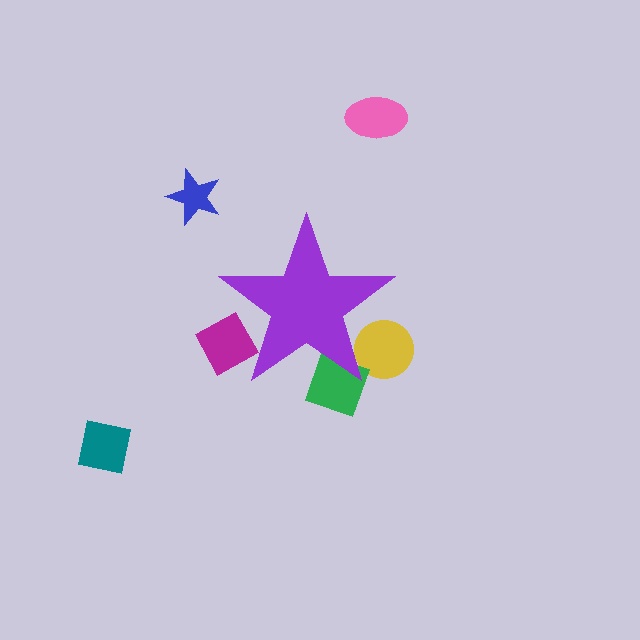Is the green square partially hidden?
Yes, the green square is partially hidden behind the purple star.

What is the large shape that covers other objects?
A purple star.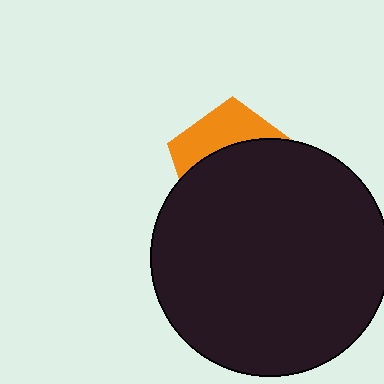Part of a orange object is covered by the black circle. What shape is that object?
It is a pentagon.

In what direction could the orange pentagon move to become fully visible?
The orange pentagon could move up. That would shift it out from behind the black circle entirely.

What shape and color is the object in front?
The object in front is a black circle.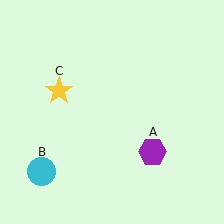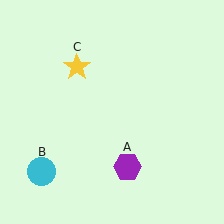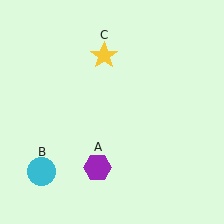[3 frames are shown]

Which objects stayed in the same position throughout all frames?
Cyan circle (object B) remained stationary.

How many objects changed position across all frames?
2 objects changed position: purple hexagon (object A), yellow star (object C).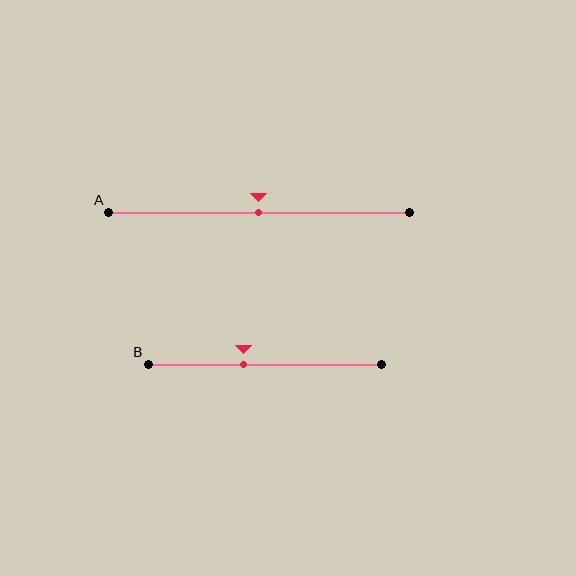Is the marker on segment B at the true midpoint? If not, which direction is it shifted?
No, the marker on segment B is shifted to the left by about 9% of the segment length.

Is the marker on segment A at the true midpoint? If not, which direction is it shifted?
Yes, the marker on segment A is at the true midpoint.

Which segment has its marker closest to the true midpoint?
Segment A has its marker closest to the true midpoint.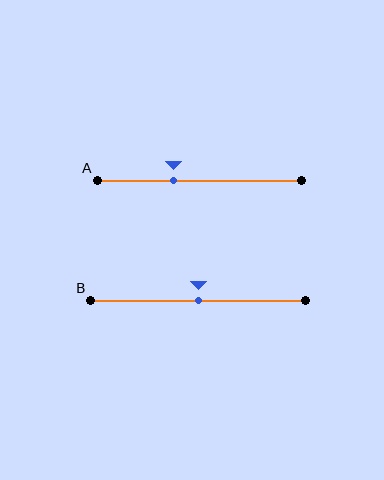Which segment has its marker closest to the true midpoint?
Segment B has its marker closest to the true midpoint.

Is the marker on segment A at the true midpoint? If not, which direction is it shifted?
No, the marker on segment A is shifted to the left by about 12% of the segment length.